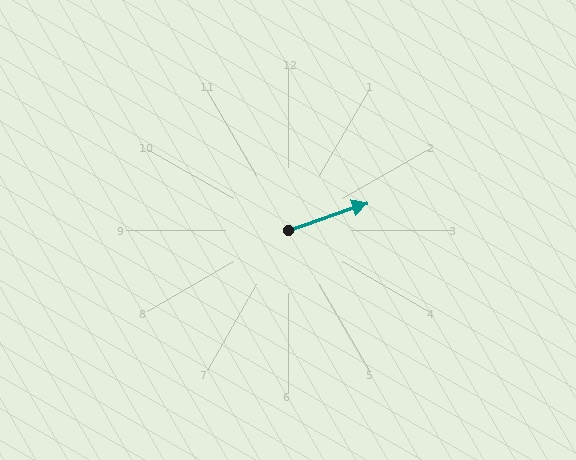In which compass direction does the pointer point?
East.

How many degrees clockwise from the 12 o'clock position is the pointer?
Approximately 71 degrees.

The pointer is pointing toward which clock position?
Roughly 2 o'clock.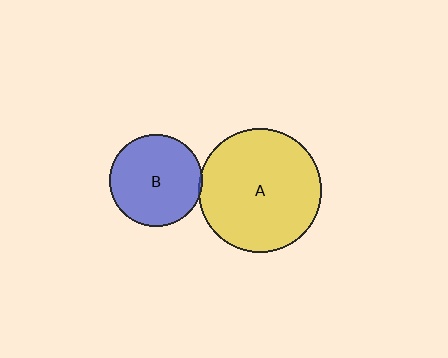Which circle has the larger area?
Circle A (yellow).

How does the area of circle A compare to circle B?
Approximately 1.8 times.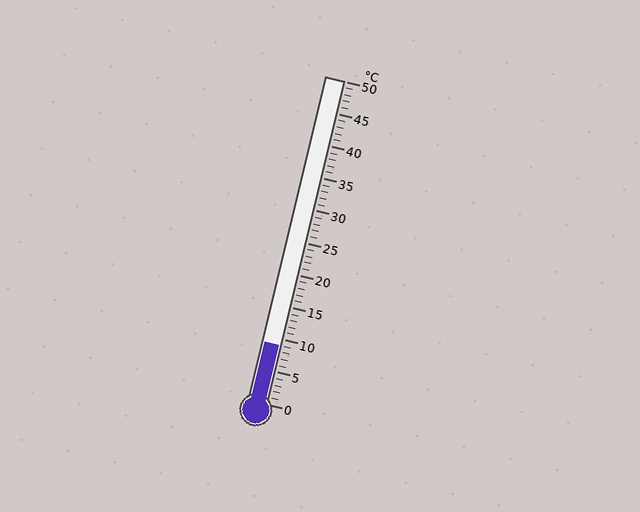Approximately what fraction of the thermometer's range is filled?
The thermometer is filled to approximately 20% of its range.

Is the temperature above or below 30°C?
The temperature is below 30°C.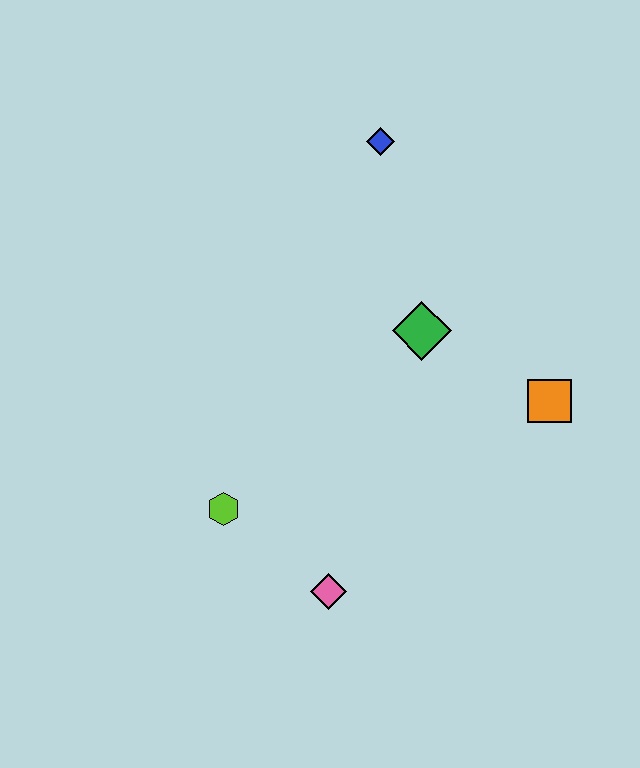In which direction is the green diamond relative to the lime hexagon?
The green diamond is to the right of the lime hexagon.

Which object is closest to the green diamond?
The orange square is closest to the green diamond.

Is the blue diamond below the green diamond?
No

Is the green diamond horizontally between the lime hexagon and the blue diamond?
No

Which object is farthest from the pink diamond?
The blue diamond is farthest from the pink diamond.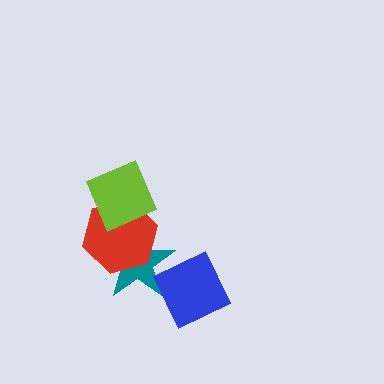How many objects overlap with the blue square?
1 object overlaps with the blue square.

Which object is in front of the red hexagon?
The lime diamond is in front of the red hexagon.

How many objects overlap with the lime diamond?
2 objects overlap with the lime diamond.